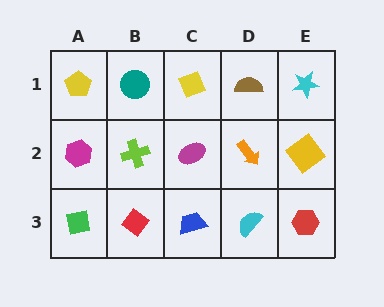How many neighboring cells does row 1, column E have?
2.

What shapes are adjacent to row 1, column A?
A magenta hexagon (row 2, column A), a teal circle (row 1, column B).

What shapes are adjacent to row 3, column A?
A magenta hexagon (row 2, column A), a red diamond (row 3, column B).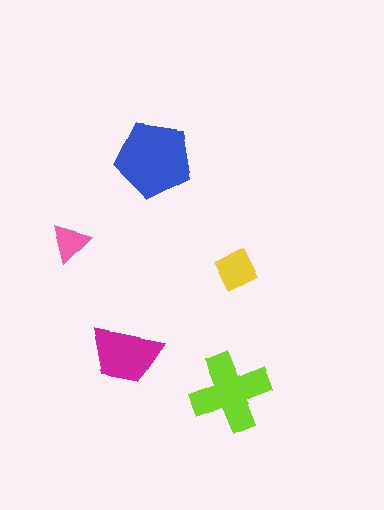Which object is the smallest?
The pink triangle.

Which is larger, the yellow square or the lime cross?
The lime cross.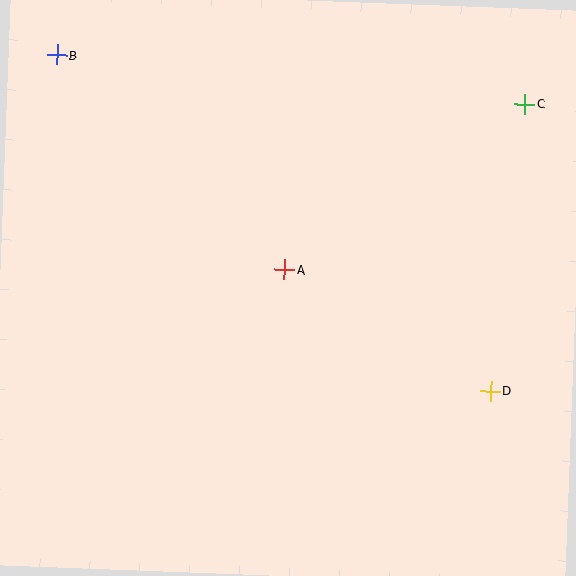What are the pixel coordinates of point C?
Point C is at (525, 104).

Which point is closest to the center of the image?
Point A at (285, 269) is closest to the center.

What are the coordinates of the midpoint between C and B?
The midpoint between C and B is at (291, 79).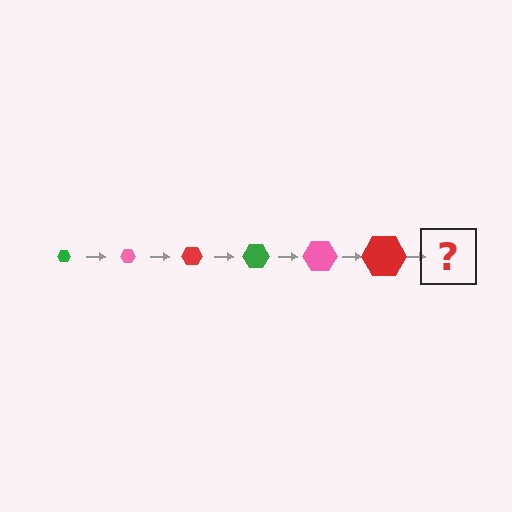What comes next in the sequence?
The next element should be a green hexagon, larger than the previous one.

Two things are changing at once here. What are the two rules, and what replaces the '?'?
The two rules are that the hexagon grows larger each step and the color cycles through green, pink, and red. The '?' should be a green hexagon, larger than the previous one.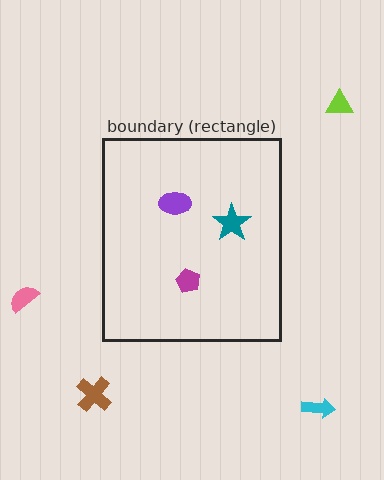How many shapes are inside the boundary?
3 inside, 4 outside.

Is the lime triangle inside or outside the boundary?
Outside.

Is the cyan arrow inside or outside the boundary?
Outside.